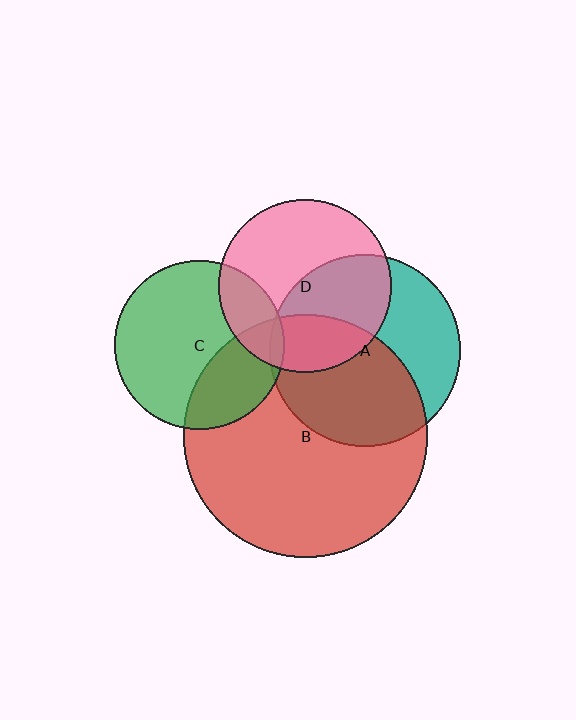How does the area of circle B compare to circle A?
Approximately 1.6 times.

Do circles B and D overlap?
Yes.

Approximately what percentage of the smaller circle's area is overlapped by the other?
Approximately 25%.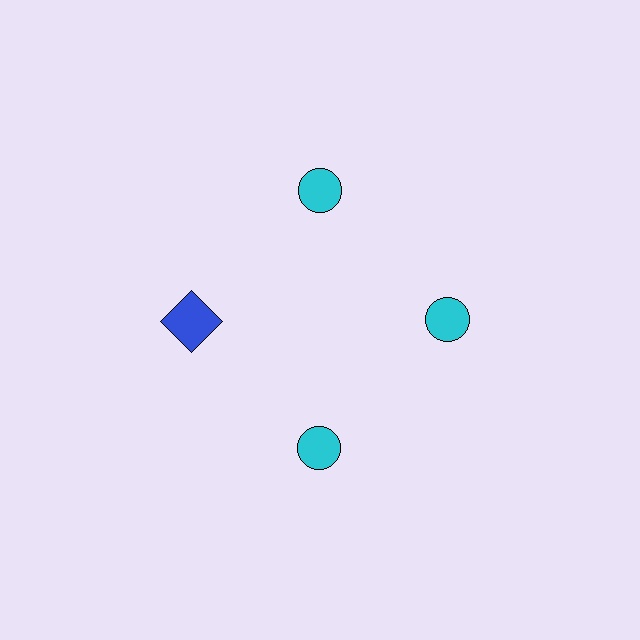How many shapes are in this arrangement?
There are 4 shapes arranged in a ring pattern.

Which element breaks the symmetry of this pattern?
The blue square at roughly the 9 o'clock position breaks the symmetry. All other shapes are cyan circles.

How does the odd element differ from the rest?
It differs in both color (blue instead of cyan) and shape (square instead of circle).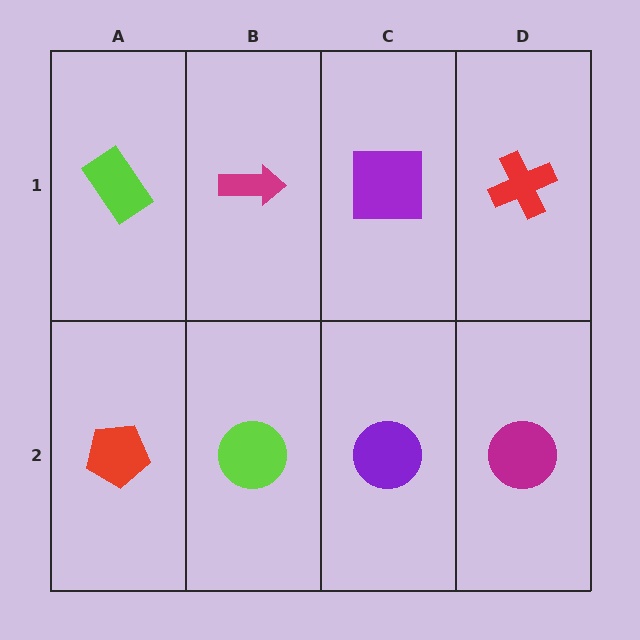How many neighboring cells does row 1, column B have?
3.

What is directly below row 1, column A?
A red pentagon.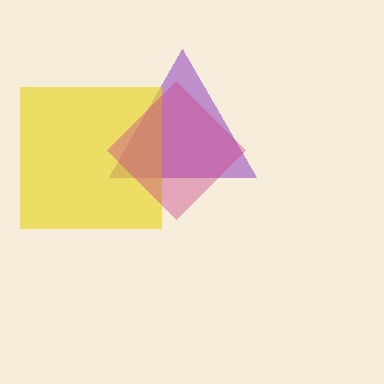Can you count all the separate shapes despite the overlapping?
Yes, there are 3 separate shapes.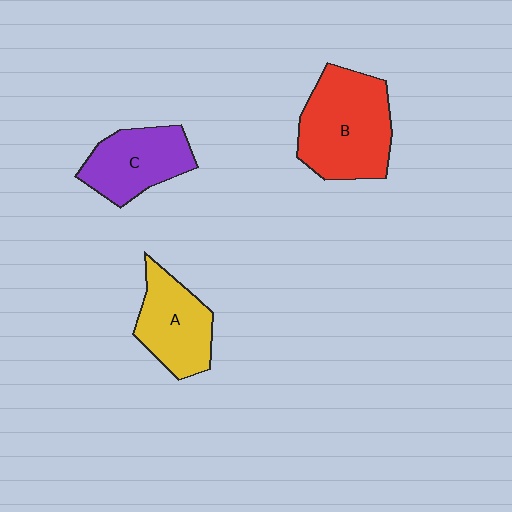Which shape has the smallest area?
Shape A (yellow).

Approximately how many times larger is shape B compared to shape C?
Approximately 1.4 times.